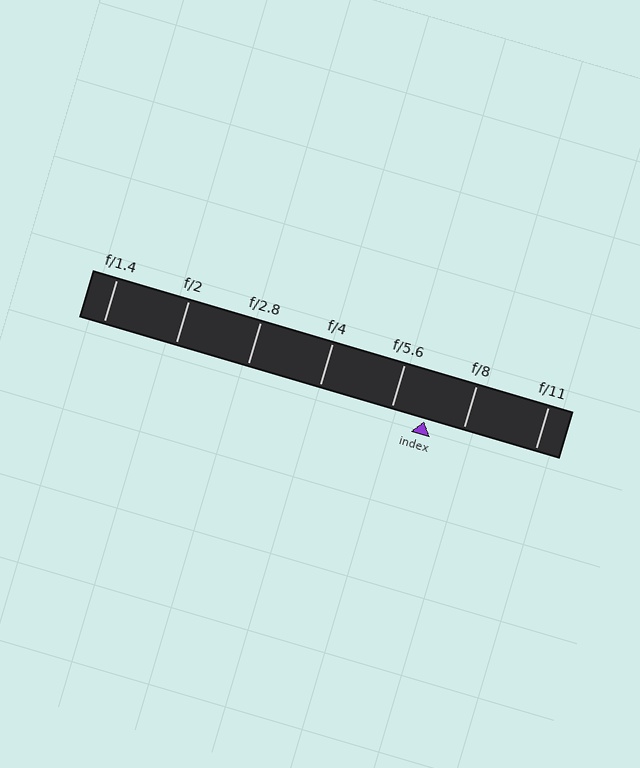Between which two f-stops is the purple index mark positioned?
The index mark is between f/5.6 and f/8.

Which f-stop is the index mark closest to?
The index mark is closest to f/5.6.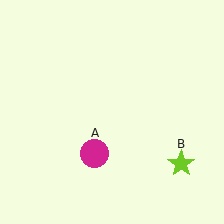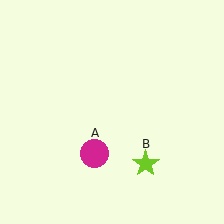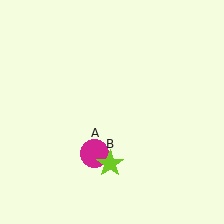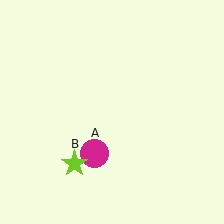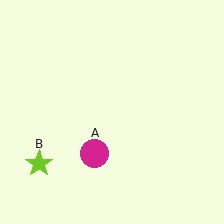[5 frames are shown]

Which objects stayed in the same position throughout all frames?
Magenta circle (object A) remained stationary.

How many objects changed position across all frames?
1 object changed position: lime star (object B).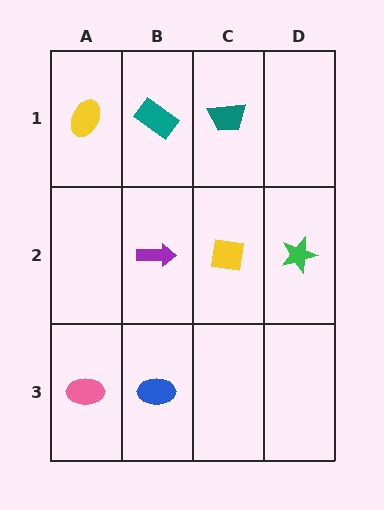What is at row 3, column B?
A blue ellipse.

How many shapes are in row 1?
3 shapes.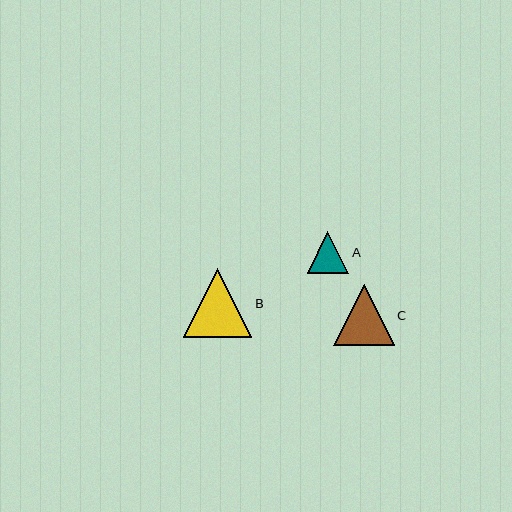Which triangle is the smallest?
Triangle A is the smallest with a size of approximately 41 pixels.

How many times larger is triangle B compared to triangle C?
Triangle B is approximately 1.1 times the size of triangle C.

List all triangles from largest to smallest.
From largest to smallest: B, C, A.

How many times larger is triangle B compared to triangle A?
Triangle B is approximately 1.7 times the size of triangle A.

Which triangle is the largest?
Triangle B is the largest with a size of approximately 69 pixels.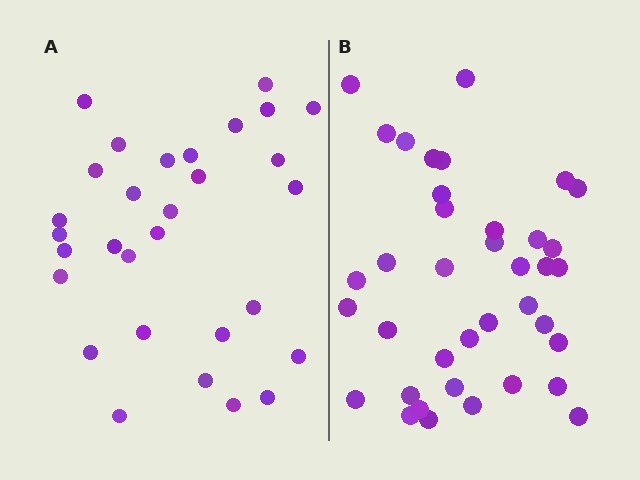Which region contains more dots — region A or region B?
Region B (the right region) has more dots.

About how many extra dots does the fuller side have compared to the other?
Region B has roughly 8 or so more dots than region A.